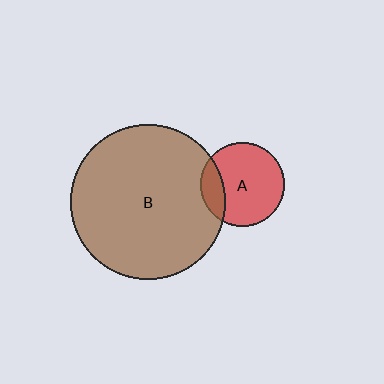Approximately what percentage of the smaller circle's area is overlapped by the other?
Approximately 20%.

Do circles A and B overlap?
Yes.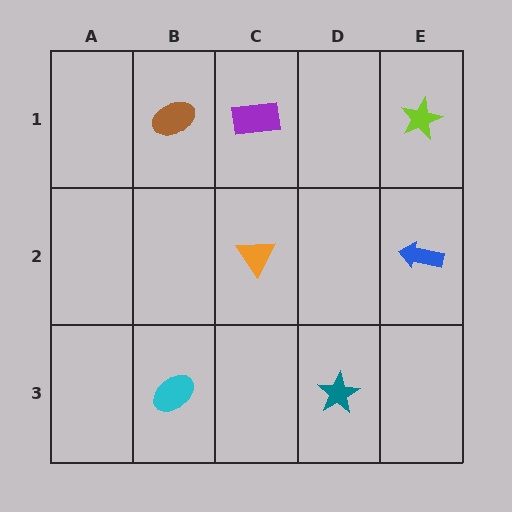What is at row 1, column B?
A brown ellipse.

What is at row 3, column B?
A cyan ellipse.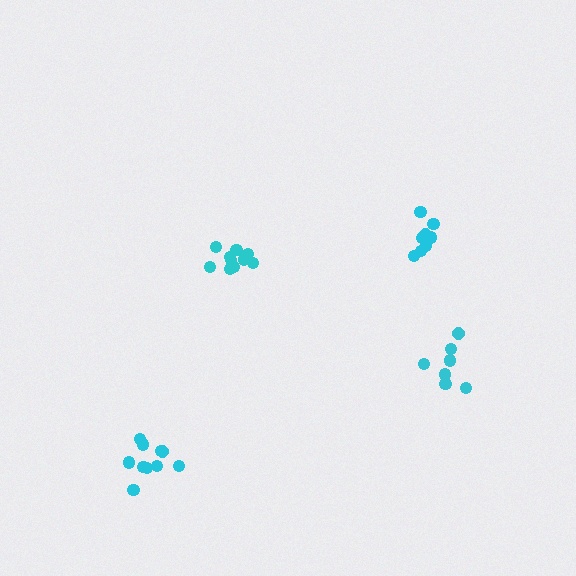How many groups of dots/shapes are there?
There are 4 groups.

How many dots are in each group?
Group 1: 11 dots, Group 2: 8 dots, Group 3: 10 dots, Group 4: 7 dots (36 total).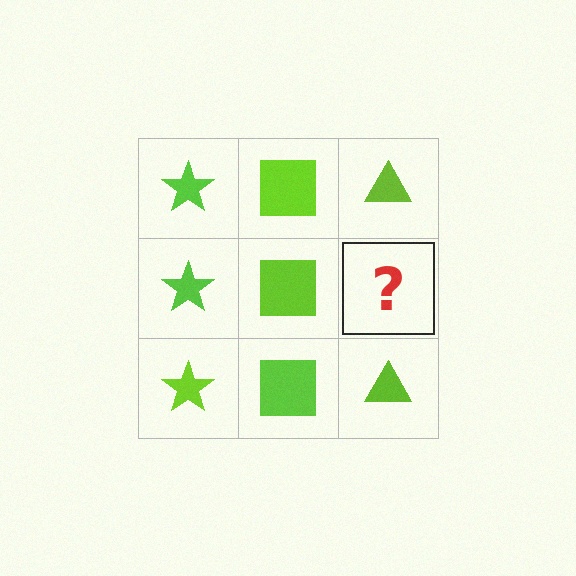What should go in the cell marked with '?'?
The missing cell should contain a lime triangle.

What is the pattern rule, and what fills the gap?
The rule is that each column has a consistent shape. The gap should be filled with a lime triangle.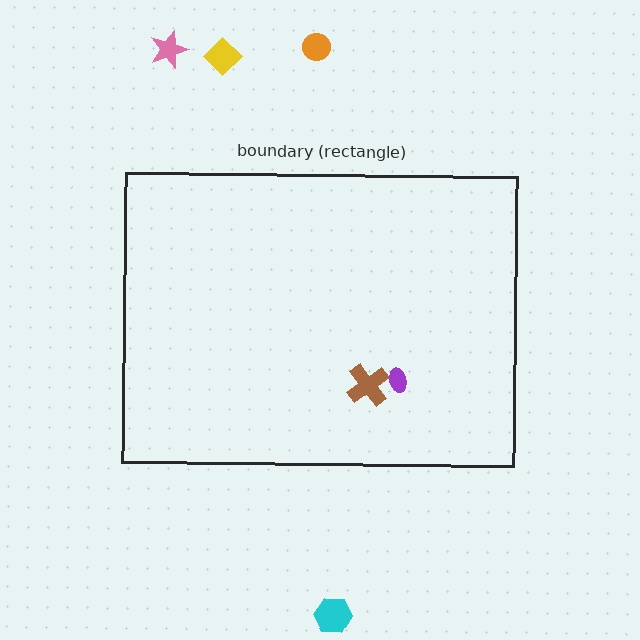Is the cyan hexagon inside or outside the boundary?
Outside.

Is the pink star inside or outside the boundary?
Outside.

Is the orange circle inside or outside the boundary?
Outside.